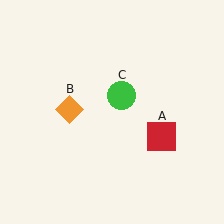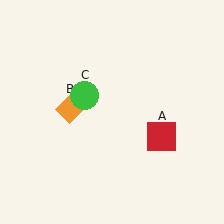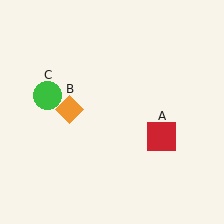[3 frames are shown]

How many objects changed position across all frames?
1 object changed position: green circle (object C).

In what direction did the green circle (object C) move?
The green circle (object C) moved left.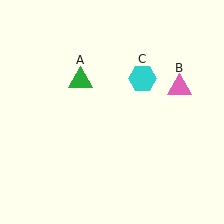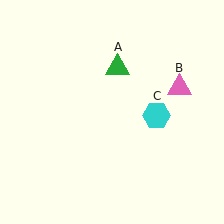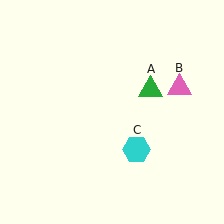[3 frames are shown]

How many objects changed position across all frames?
2 objects changed position: green triangle (object A), cyan hexagon (object C).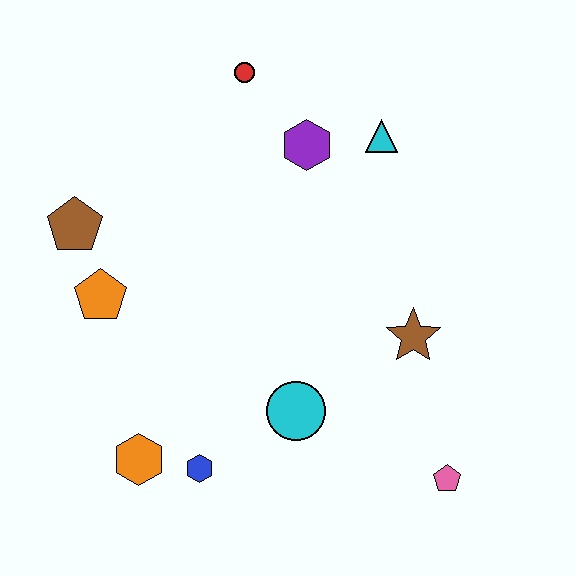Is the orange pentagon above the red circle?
No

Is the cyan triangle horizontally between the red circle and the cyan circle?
No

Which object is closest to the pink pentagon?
The brown star is closest to the pink pentagon.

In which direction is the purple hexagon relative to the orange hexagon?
The purple hexagon is above the orange hexagon.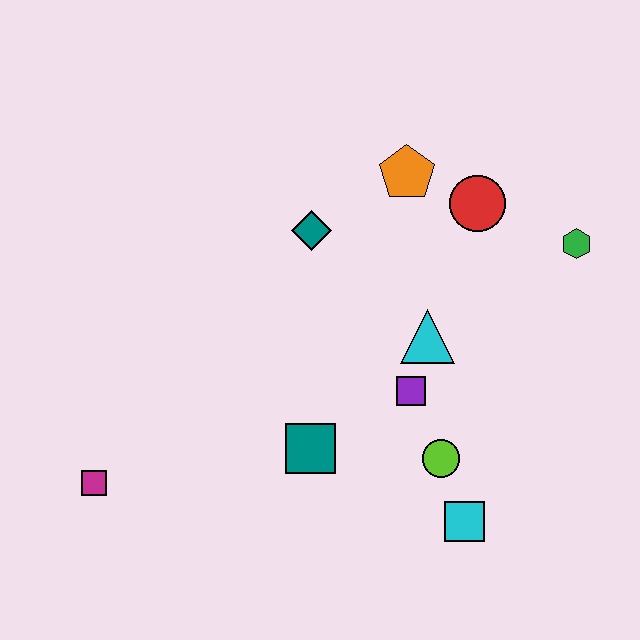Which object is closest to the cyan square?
The lime circle is closest to the cyan square.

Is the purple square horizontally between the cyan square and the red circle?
No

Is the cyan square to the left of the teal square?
No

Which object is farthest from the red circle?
The magenta square is farthest from the red circle.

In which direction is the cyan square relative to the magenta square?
The cyan square is to the right of the magenta square.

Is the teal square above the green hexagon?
No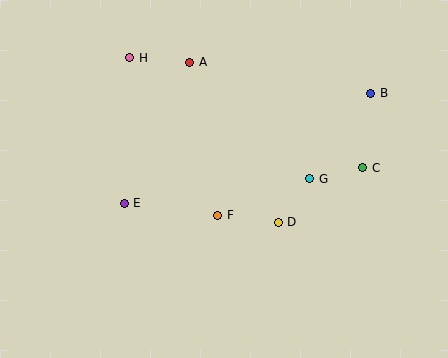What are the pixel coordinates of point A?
Point A is at (190, 62).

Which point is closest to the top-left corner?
Point H is closest to the top-left corner.